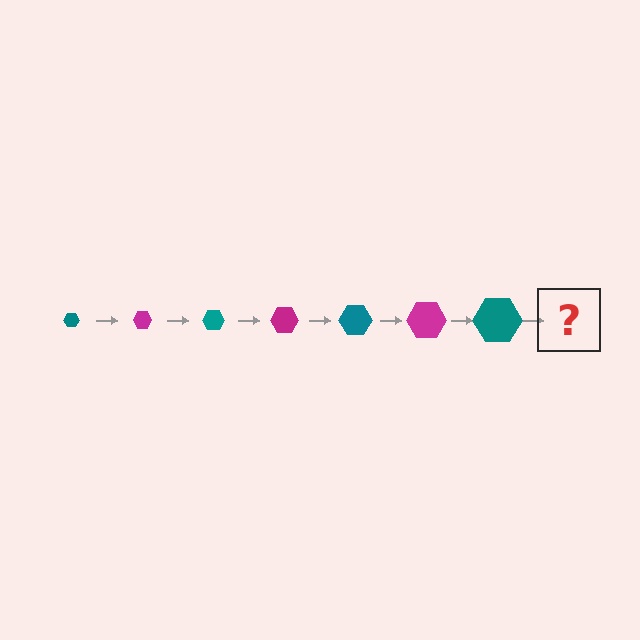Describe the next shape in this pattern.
It should be a magenta hexagon, larger than the previous one.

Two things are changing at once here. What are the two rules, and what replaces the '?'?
The two rules are that the hexagon grows larger each step and the color cycles through teal and magenta. The '?' should be a magenta hexagon, larger than the previous one.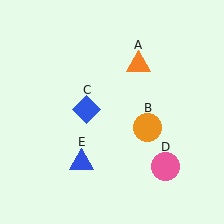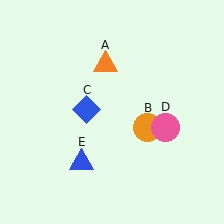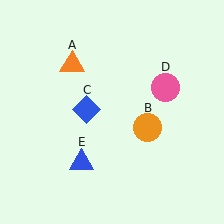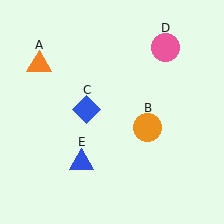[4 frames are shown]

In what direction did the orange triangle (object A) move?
The orange triangle (object A) moved left.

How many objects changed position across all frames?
2 objects changed position: orange triangle (object A), pink circle (object D).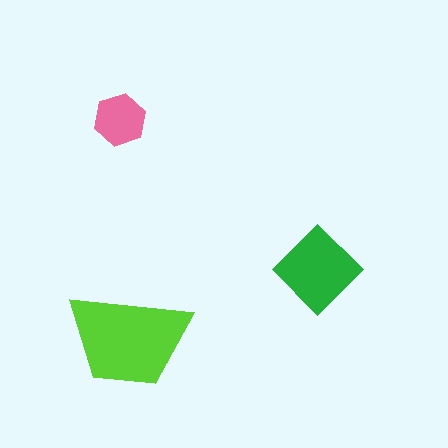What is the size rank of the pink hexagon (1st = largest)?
3rd.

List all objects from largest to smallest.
The lime trapezoid, the green diamond, the pink hexagon.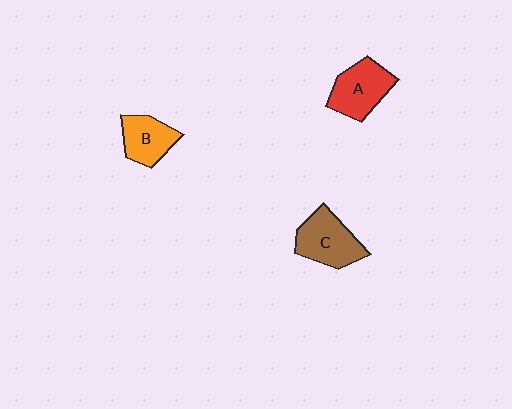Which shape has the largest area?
Shape C (brown).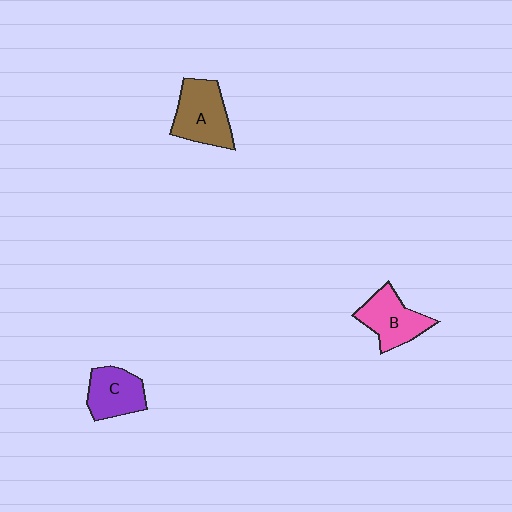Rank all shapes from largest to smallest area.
From largest to smallest: A (brown), B (pink), C (purple).